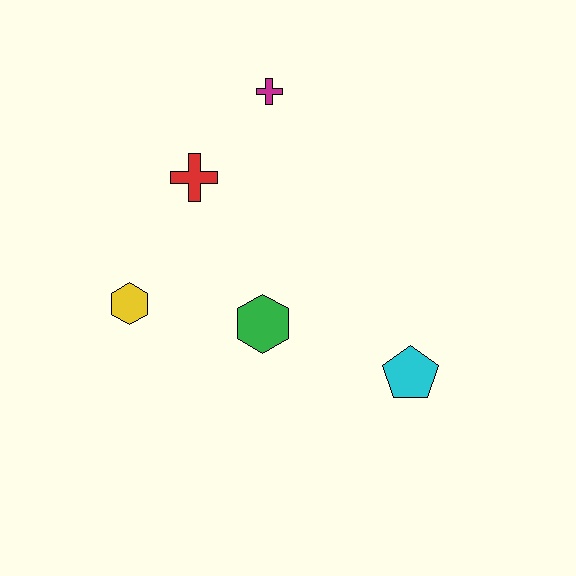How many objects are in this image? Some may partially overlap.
There are 5 objects.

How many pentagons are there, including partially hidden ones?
There is 1 pentagon.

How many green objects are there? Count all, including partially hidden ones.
There is 1 green object.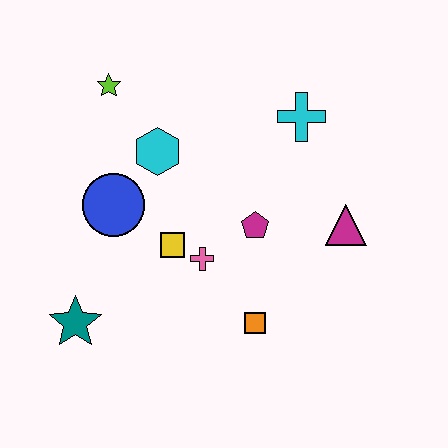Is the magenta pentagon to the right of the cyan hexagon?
Yes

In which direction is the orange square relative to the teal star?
The orange square is to the right of the teal star.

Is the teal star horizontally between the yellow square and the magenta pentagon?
No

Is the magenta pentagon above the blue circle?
No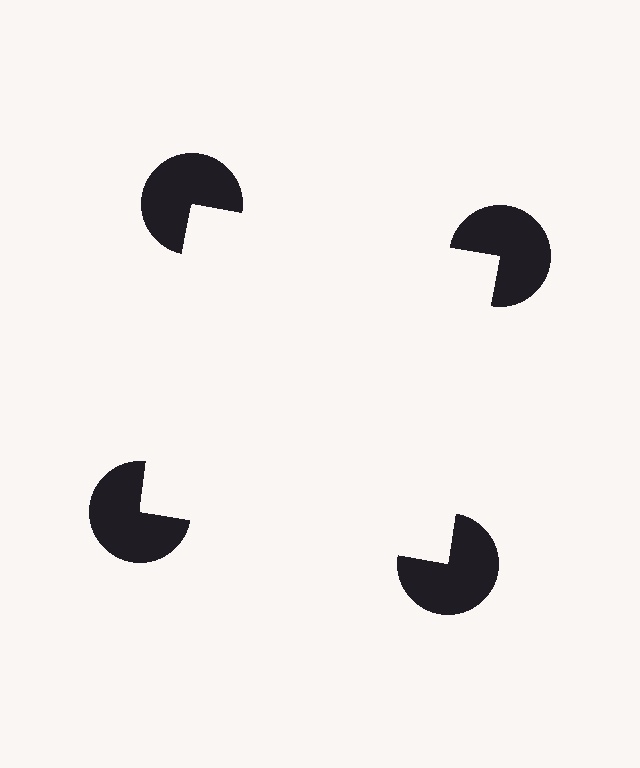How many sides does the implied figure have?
4 sides.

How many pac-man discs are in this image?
There are 4 — one at each vertex of the illusory square.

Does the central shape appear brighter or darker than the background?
It typically appears slightly brighter than the background, even though no actual brightness change is drawn.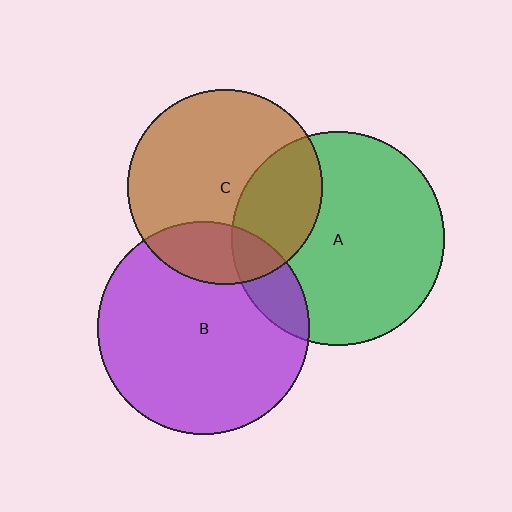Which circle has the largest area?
Circle A (green).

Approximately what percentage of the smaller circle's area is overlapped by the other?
Approximately 15%.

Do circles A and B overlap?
Yes.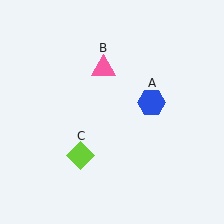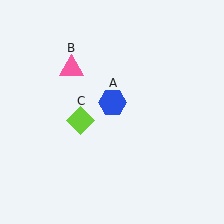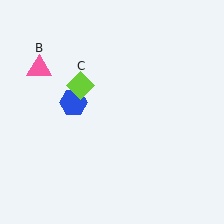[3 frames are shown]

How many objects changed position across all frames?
3 objects changed position: blue hexagon (object A), pink triangle (object B), lime diamond (object C).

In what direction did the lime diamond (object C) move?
The lime diamond (object C) moved up.